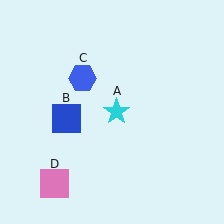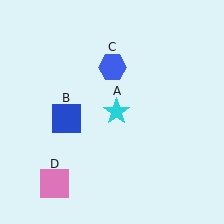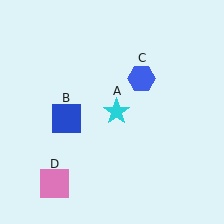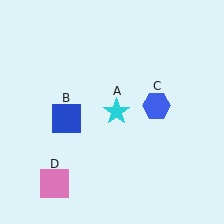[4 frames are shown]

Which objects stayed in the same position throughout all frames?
Cyan star (object A) and blue square (object B) and pink square (object D) remained stationary.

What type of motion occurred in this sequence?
The blue hexagon (object C) rotated clockwise around the center of the scene.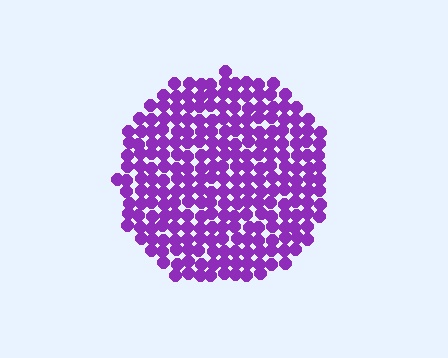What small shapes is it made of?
It is made of small circles.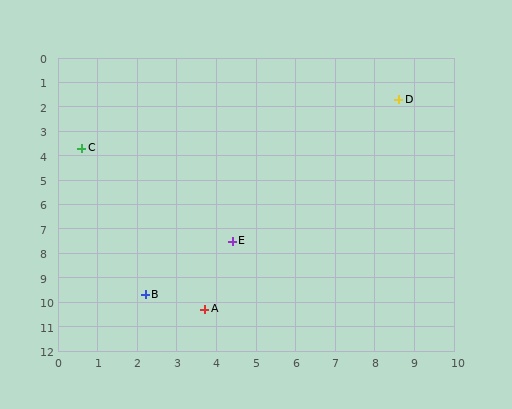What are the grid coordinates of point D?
Point D is at approximately (8.6, 1.7).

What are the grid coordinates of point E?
Point E is at approximately (4.4, 7.5).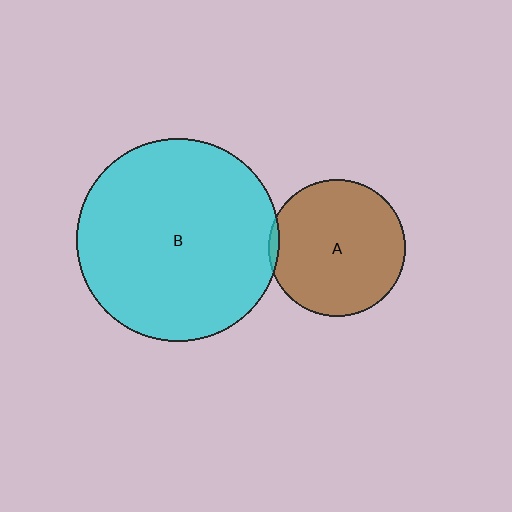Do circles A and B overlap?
Yes.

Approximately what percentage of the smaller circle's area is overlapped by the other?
Approximately 5%.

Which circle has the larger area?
Circle B (cyan).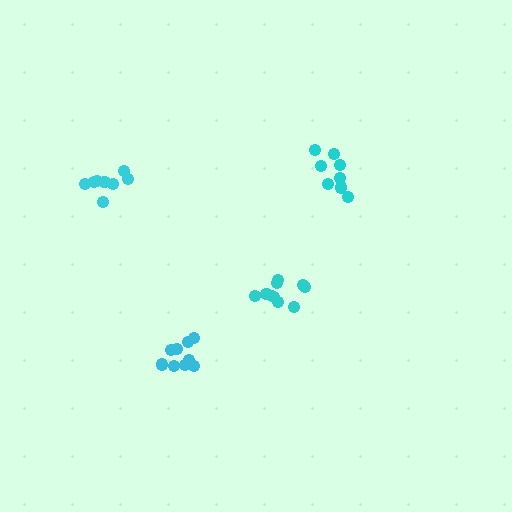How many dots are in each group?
Group 1: 8 dots, Group 2: 11 dots, Group 3: 9 dots, Group 4: 8 dots (36 total).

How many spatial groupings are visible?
There are 4 spatial groupings.